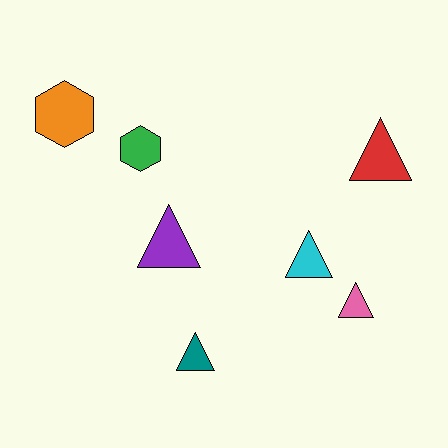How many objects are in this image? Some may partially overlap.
There are 7 objects.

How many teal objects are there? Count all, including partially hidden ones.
There is 1 teal object.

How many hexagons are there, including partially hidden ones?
There are 2 hexagons.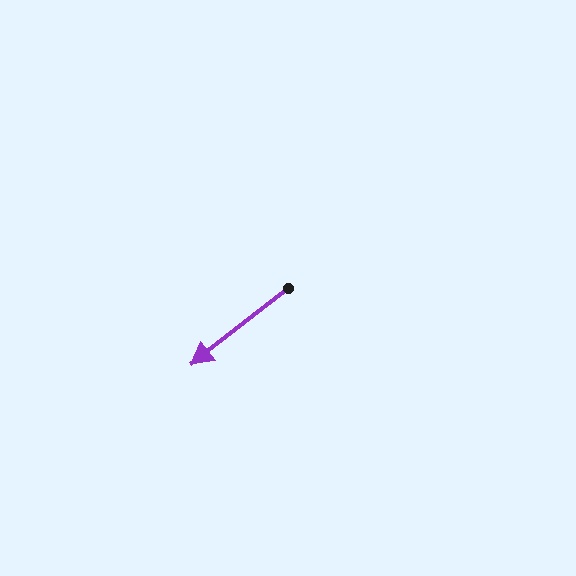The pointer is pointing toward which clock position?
Roughly 8 o'clock.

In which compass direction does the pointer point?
Southwest.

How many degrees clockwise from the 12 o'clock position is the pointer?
Approximately 232 degrees.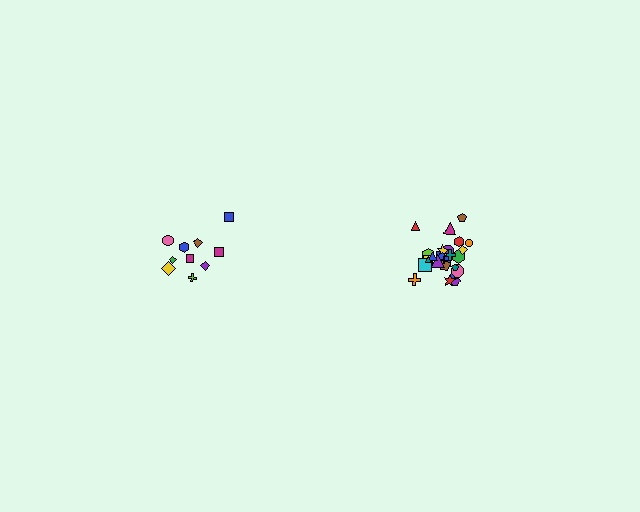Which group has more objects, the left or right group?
The right group.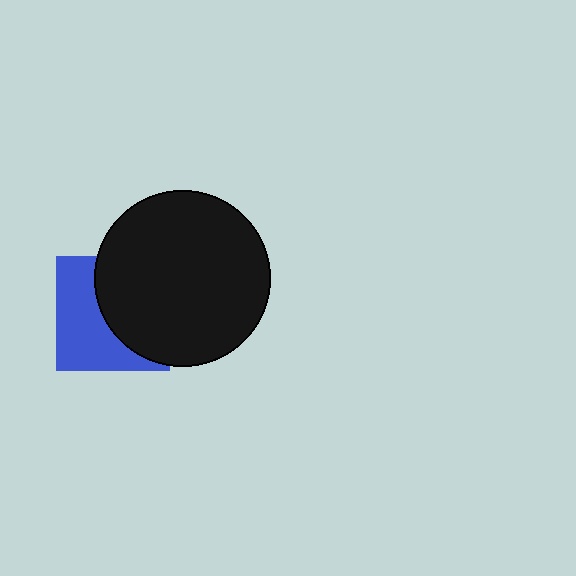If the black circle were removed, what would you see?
You would see the complete blue square.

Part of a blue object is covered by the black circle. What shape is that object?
It is a square.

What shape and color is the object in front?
The object in front is a black circle.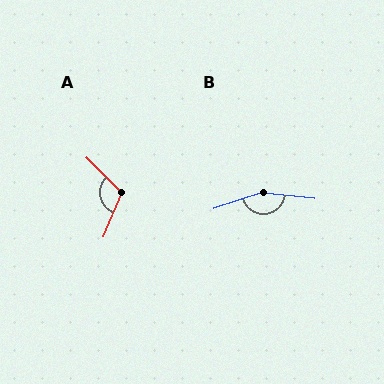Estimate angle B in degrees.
Approximately 155 degrees.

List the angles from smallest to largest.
A (112°), B (155°).